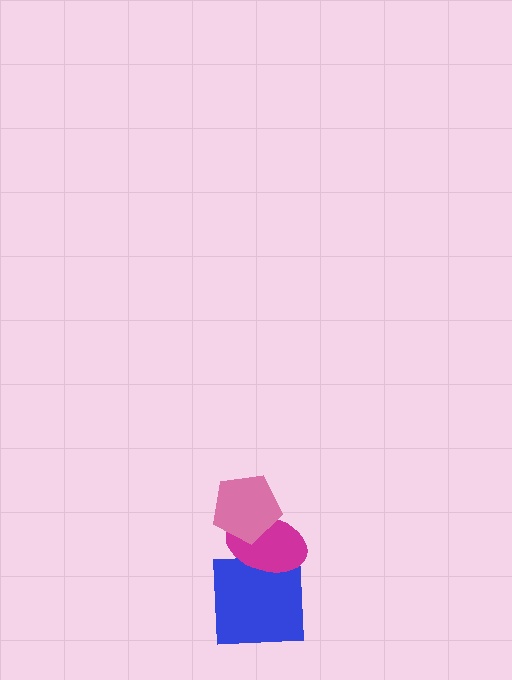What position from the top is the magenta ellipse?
The magenta ellipse is 2nd from the top.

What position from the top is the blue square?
The blue square is 3rd from the top.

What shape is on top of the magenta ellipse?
The pink pentagon is on top of the magenta ellipse.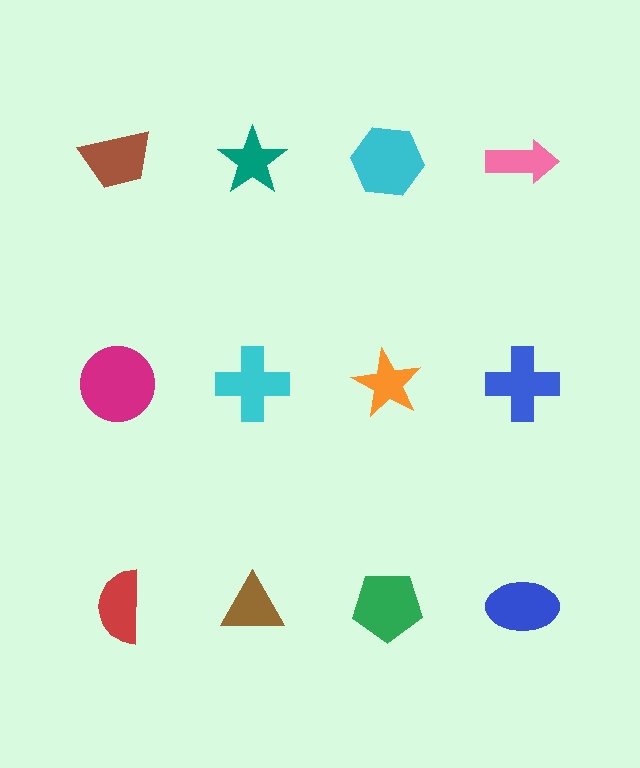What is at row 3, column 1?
A red semicircle.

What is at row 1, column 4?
A pink arrow.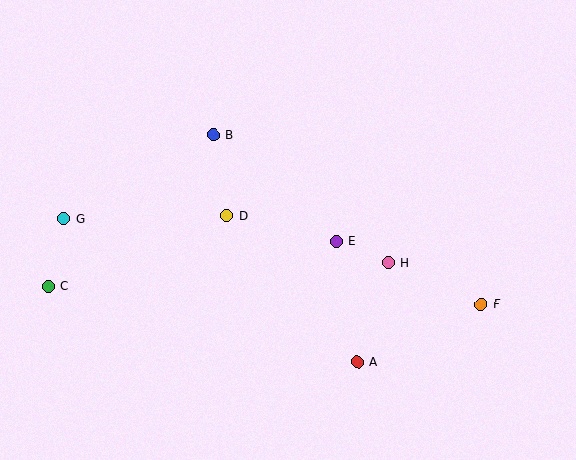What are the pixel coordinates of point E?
Point E is at (336, 241).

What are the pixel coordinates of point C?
Point C is at (48, 287).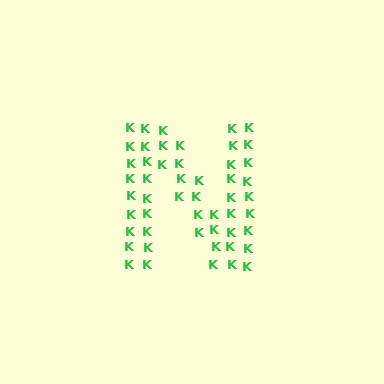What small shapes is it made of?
It is made of small letter K's.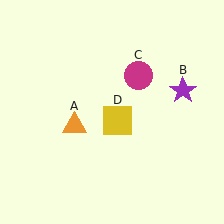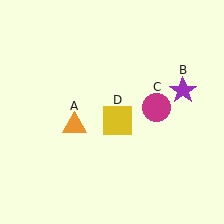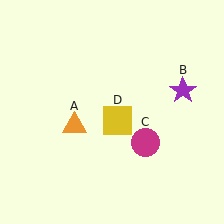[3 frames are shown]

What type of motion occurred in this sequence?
The magenta circle (object C) rotated clockwise around the center of the scene.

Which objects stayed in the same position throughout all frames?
Orange triangle (object A) and purple star (object B) and yellow square (object D) remained stationary.